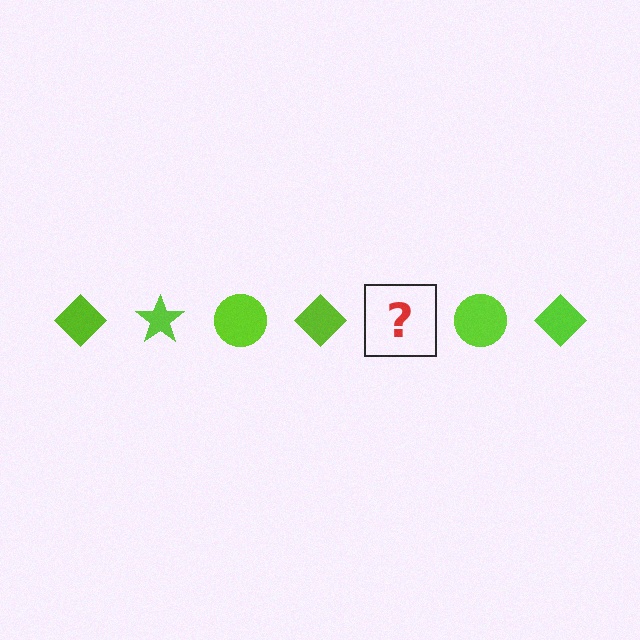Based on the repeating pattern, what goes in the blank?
The blank should be a lime star.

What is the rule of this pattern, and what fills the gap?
The rule is that the pattern cycles through diamond, star, circle shapes in lime. The gap should be filled with a lime star.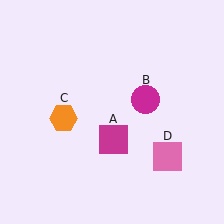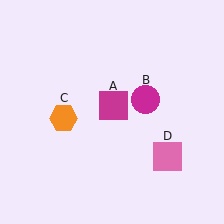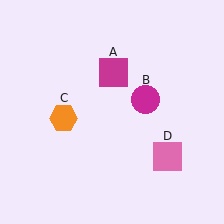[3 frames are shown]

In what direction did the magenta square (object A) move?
The magenta square (object A) moved up.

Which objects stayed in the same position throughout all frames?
Magenta circle (object B) and orange hexagon (object C) and pink square (object D) remained stationary.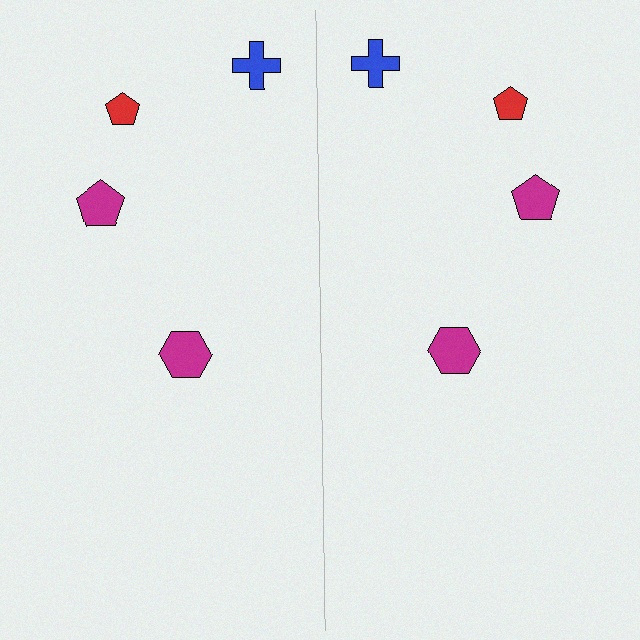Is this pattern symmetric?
Yes, this pattern has bilateral (reflection) symmetry.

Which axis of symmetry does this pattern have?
The pattern has a vertical axis of symmetry running through the center of the image.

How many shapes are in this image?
There are 8 shapes in this image.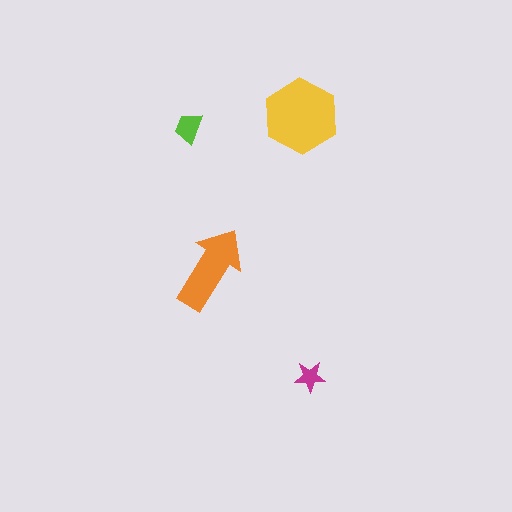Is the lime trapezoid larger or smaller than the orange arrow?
Smaller.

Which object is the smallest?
The magenta star.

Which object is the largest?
The yellow hexagon.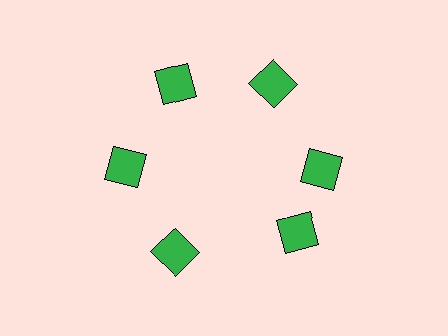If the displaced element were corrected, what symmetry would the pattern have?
It would have 6-fold rotational symmetry — the pattern would map onto itself every 60 degrees.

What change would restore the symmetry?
The symmetry would be restored by rotating it back into even spacing with its neighbors so that all 6 squares sit at equal angles and equal distance from the center.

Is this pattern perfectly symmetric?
No. The 6 green squares are arranged in a ring, but one element near the 5 o'clock position is rotated out of alignment along the ring, breaking the 6-fold rotational symmetry.